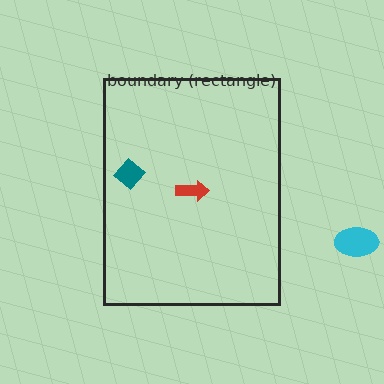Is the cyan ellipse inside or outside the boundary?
Outside.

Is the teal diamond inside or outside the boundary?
Inside.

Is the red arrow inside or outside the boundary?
Inside.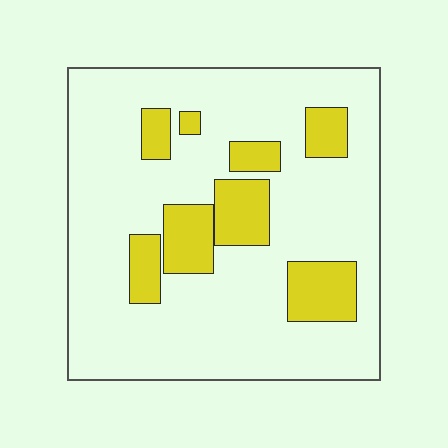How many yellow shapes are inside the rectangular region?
8.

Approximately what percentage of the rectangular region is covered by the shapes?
Approximately 20%.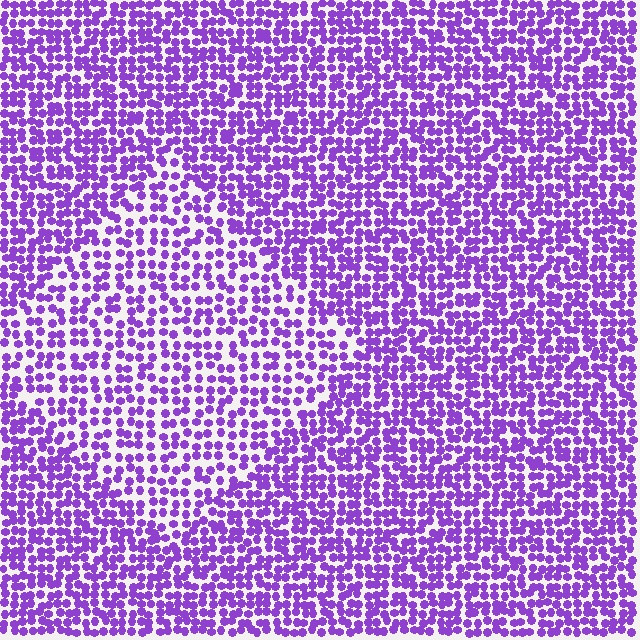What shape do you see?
I see a diamond.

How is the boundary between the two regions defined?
The boundary is defined by a change in element density (approximately 1.5x ratio). All elements are the same color, size, and shape.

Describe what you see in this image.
The image contains small purple elements arranged at two different densities. A diamond-shaped region is visible where the elements are less densely packed than the surrounding area.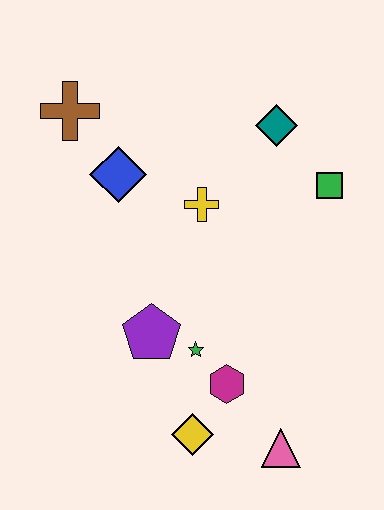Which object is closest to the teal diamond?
The green square is closest to the teal diamond.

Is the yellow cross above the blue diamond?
No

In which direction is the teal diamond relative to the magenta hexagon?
The teal diamond is above the magenta hexagon.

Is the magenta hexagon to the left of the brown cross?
No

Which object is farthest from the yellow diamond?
The brown cross is farthest from the yellow diamond.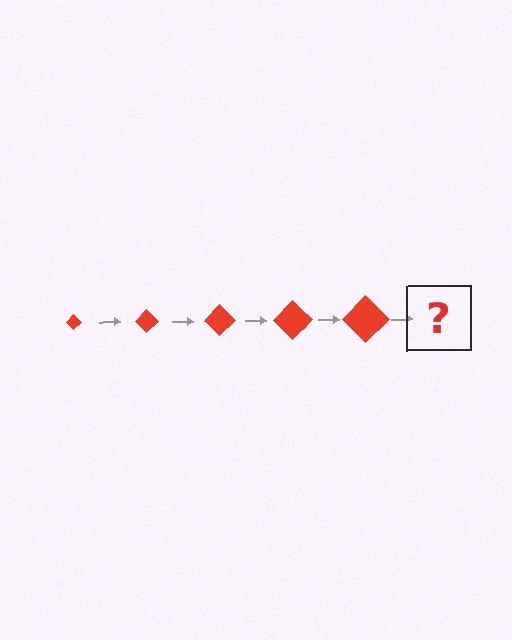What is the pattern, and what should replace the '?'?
The pattern is that the diamond gets progressively larger each step. The '?' should be a red diamond, larger than the previous one.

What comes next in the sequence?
The next element should be a red diamond, larger than the previous one.